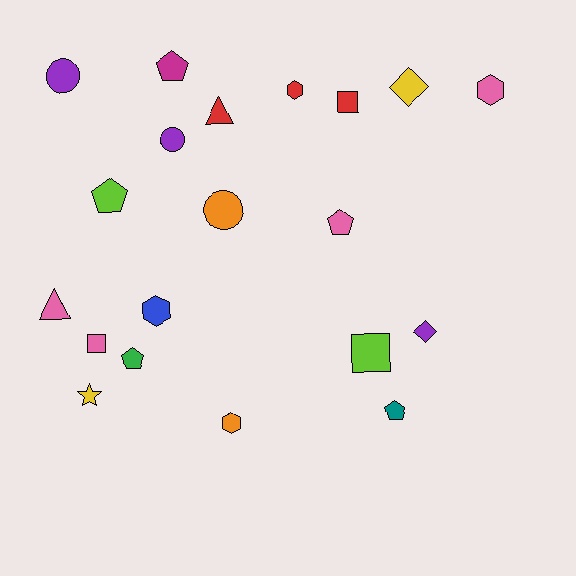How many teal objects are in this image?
There is 1 teal object.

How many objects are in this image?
There are 20 objects.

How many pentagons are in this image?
There are 5 pentagons.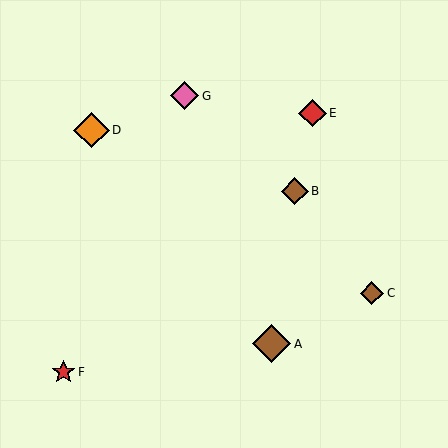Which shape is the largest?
The brown diamond (labeled A) is the largest.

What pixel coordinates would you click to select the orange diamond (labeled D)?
Click at (91, 130) to select the orange diamond D.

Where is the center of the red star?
The center of the red star is at (64, 372).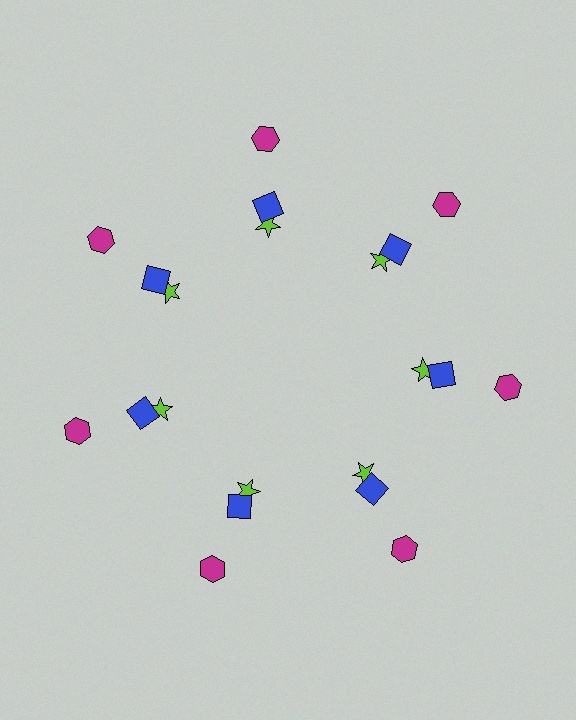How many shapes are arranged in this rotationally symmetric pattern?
There are 21 shapes, arranged in 7 groups of 3.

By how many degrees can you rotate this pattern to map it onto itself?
The pattern maps onto itself every 51 degrees of rotation.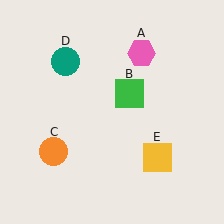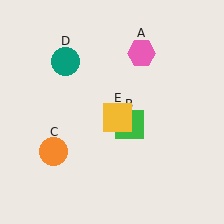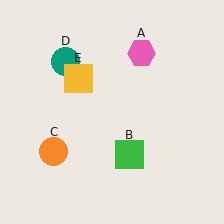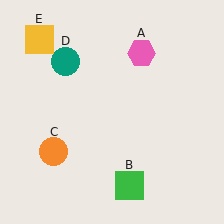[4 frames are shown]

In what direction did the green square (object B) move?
The green square (object B) moved down.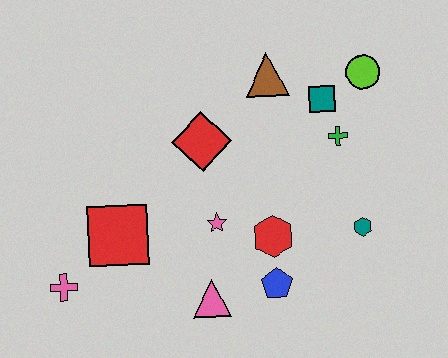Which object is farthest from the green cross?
The pink cross is farthest from the green cross.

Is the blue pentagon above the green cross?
No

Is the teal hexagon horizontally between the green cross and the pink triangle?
No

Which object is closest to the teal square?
The green cross is closest to the teal square.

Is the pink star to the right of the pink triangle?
Yes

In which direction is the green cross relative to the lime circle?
The green cross is below the lime circle.